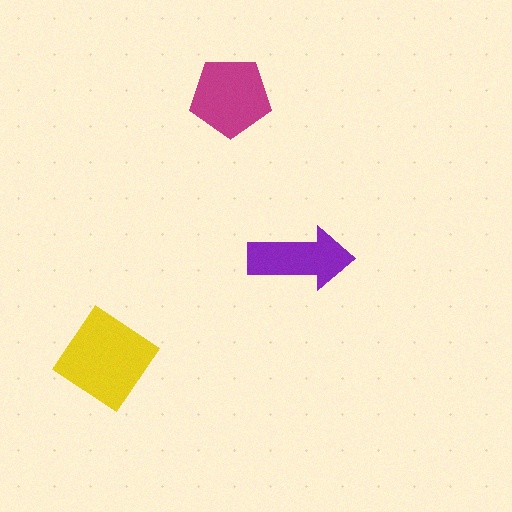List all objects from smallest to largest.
The purple arrow, the magenta pentagon, the yellow diamond.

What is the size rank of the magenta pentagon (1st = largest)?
2nd.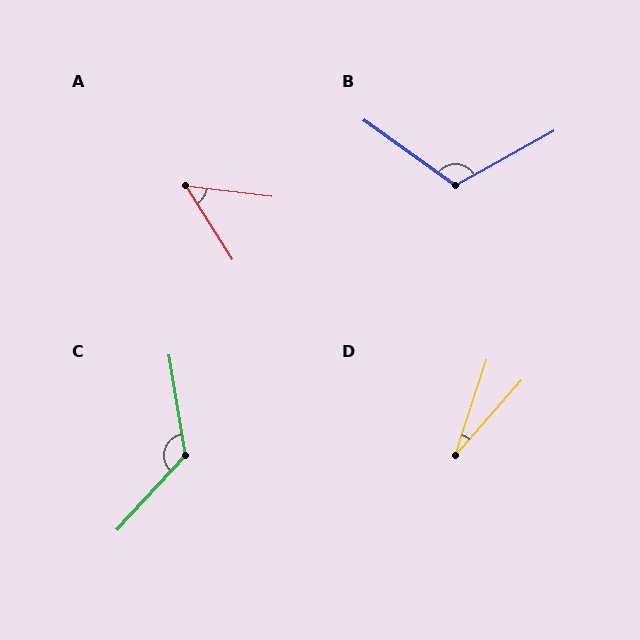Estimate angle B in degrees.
Approximately 116 degrees.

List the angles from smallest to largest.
D (23°), A (50°), B (116°), C (128°).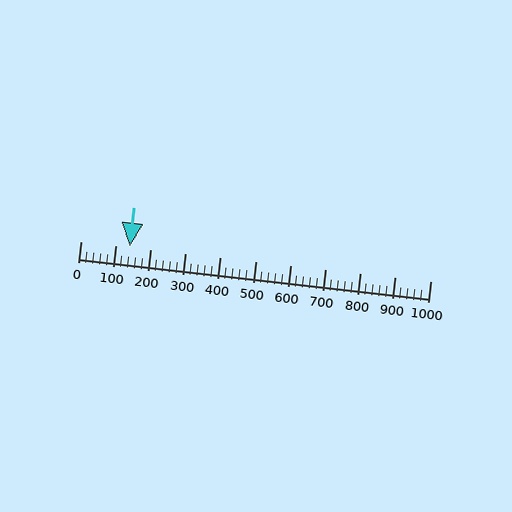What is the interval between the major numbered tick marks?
The major tick marks are spaced 100 units apart.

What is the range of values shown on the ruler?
The ruler shows values from 0 to 1000.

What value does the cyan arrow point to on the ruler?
The cyan arrow points to approximately 140.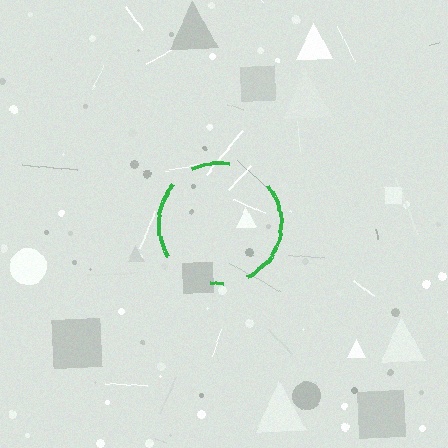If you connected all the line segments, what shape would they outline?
They would outline a circle.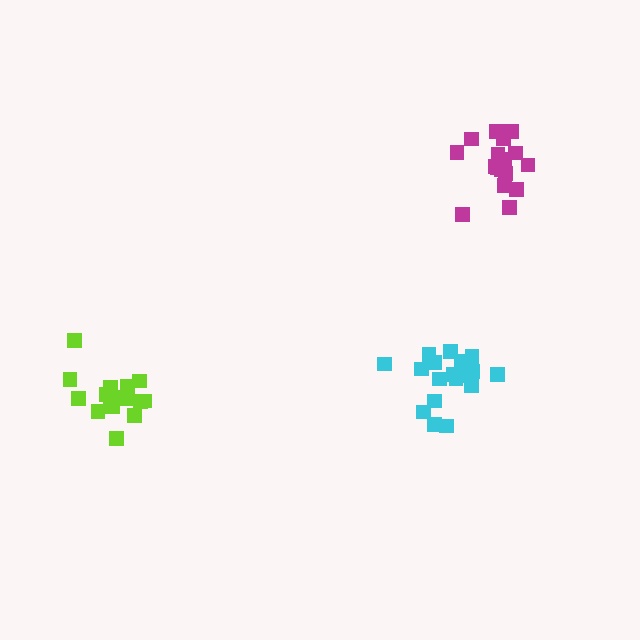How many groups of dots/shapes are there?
There are 3 groups.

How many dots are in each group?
Group 1: 18 dots, Group 2: 16 dots, Group 3: 19 dots (53 total).